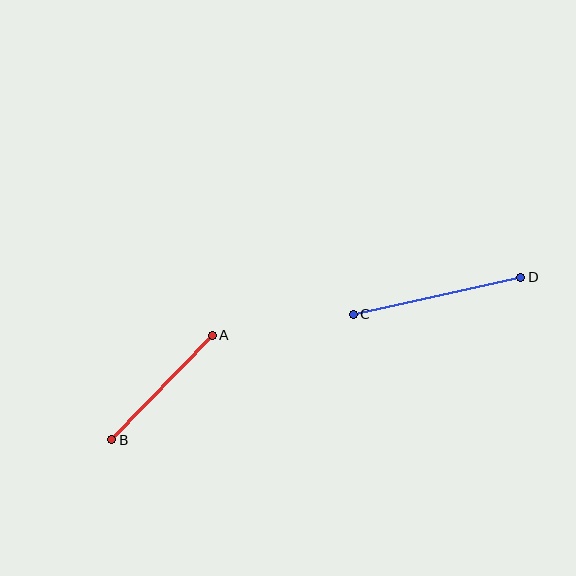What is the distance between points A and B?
The distance is approximately 145 pixels.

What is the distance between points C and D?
The distance is approximately 172 pixels.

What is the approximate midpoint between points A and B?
The midpoint is at approximately (162, 387) pixels.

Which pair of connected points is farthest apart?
Points C and D are farthest apart.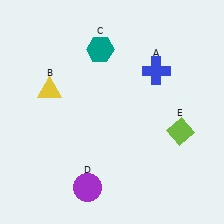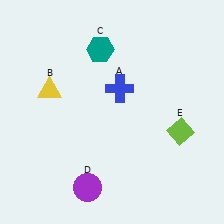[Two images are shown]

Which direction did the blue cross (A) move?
The blue cross (A) moved left.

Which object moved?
The blue cross (A) moved left.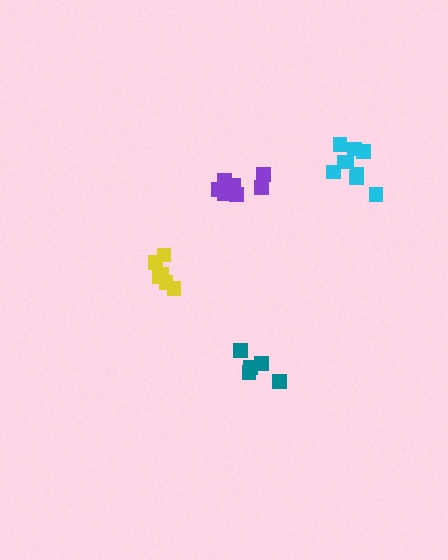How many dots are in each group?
Group 1: 7 dots, Group 2: 6 dots, Group 3: 5 dots, Group 4: 9 dots (27 total).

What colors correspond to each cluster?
The clusters are colored: purple, yellow, teal, cyan.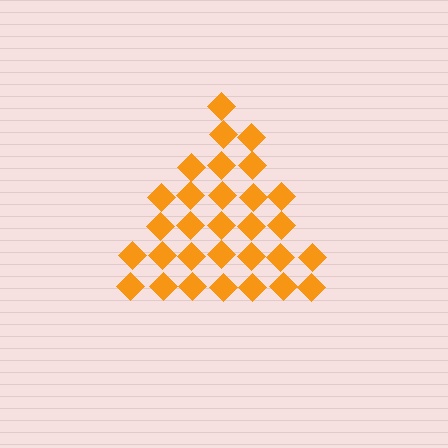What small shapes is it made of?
It is made of small diamonds.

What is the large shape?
The large shape is a triangle.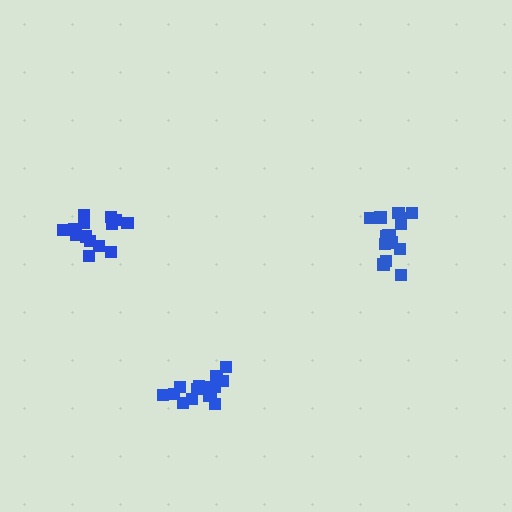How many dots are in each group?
Group 1: 14 dots, Group 2: 15 dots, Group 3: 16 dots (45 total).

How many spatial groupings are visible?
There are 3 spatial groupings.